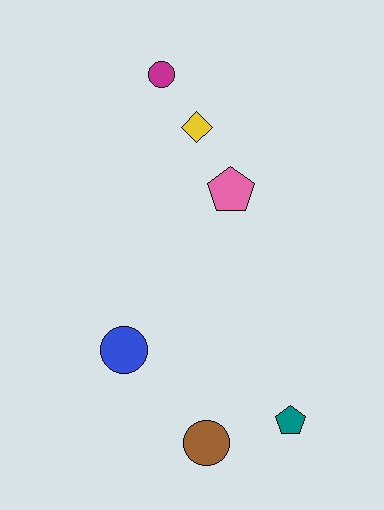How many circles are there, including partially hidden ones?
There are 3 circles.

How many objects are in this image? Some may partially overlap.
There are 6 objects.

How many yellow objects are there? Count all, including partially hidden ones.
There is 1 yellow object.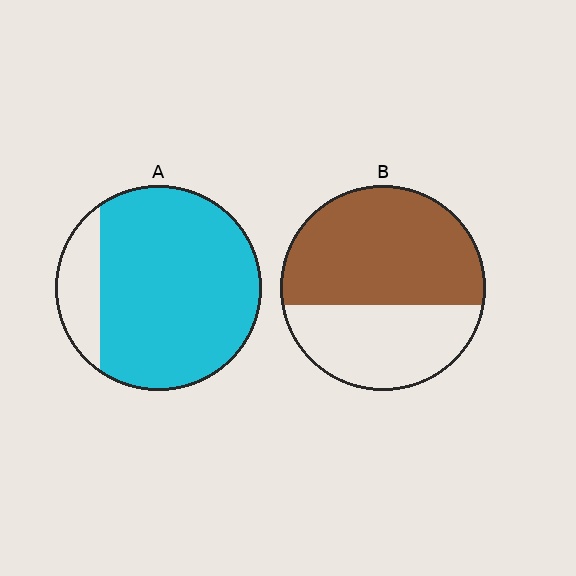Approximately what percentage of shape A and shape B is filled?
A is approximately 85% and B is approximately 60%.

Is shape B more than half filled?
Yes.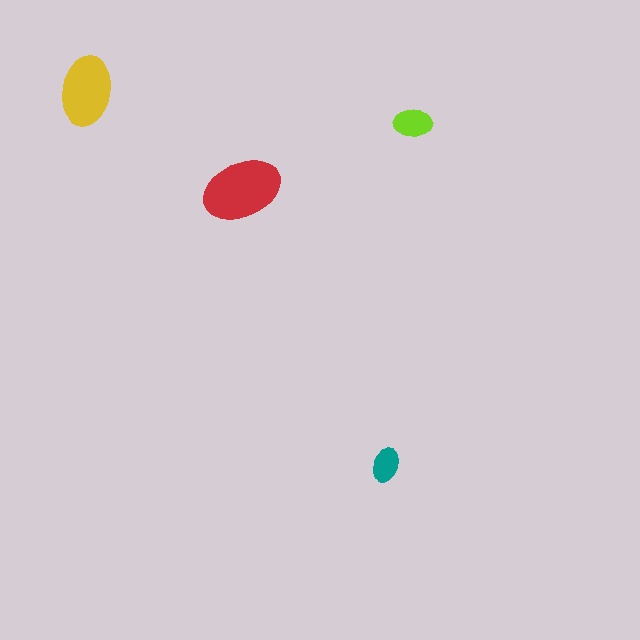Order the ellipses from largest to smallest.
the red one, the yellow one, the lime one, the teal one.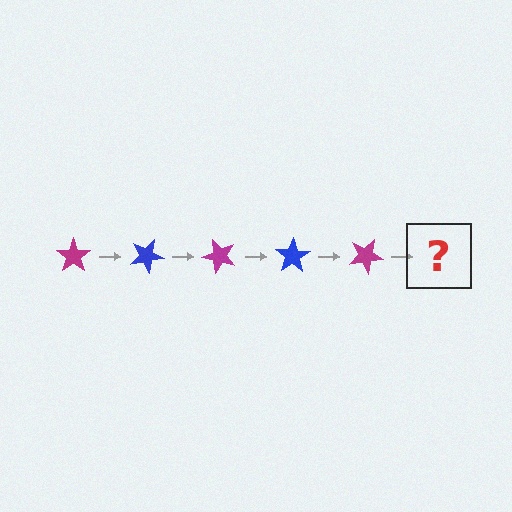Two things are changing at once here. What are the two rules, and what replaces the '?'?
The two rules are that it rotates 25 degrees each step and the color cycles through magenta and blue. The '?' should be a blue star, rotated 125 degrees from the start.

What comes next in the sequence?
The next element should be a blue star, rotated 125 degrees from the start.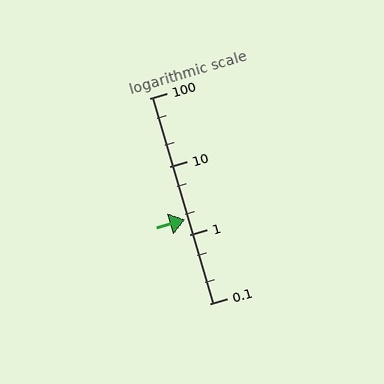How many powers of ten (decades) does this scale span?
The scale spans 3 decades, from 0.1 to 100.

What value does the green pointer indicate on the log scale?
The pointer indicates approximately 1.7.